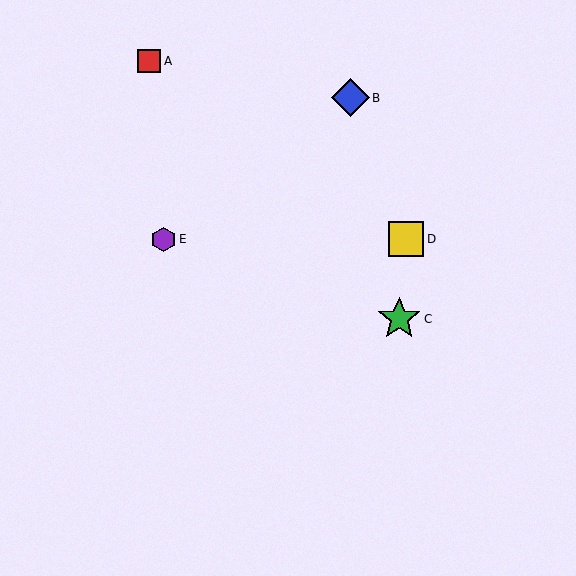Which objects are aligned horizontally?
Objects D, E are aligned horizontally.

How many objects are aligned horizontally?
2 objects (D, E) are aligned horizontally.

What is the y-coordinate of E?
Object E is at y≈239.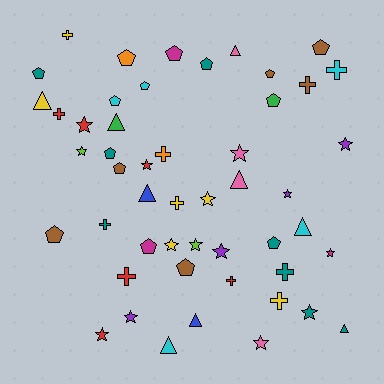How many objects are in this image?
There are 50 objects.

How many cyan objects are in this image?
There are 5 cyan objects.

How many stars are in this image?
There are 15 stars.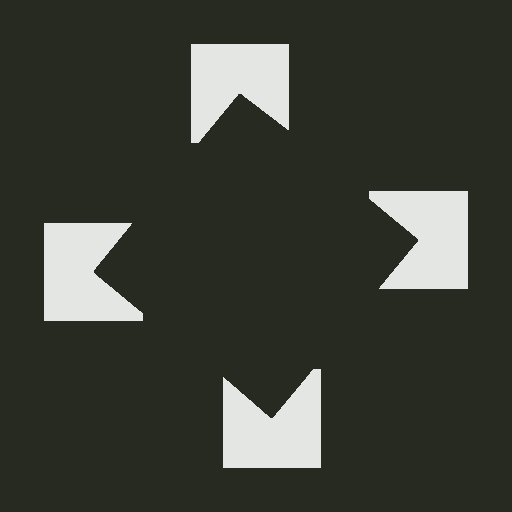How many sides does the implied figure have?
4 sides.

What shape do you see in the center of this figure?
An illusory square — its edges are inferred from the aligned wedge cuts in the notched squares, not physically drawn.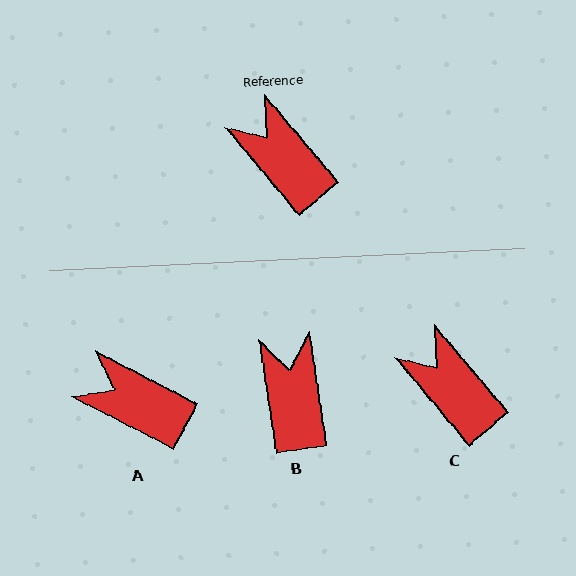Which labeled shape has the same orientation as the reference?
C.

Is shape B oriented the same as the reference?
No, it is off by about 31 degrees.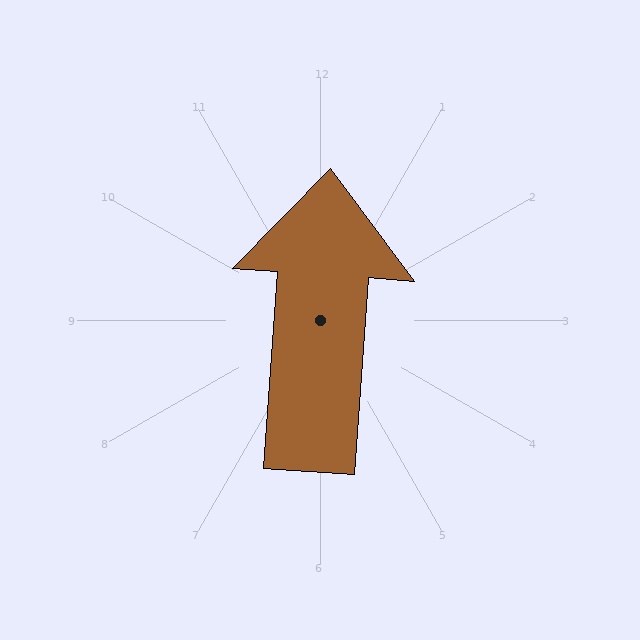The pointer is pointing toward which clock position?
Roughly 12 o'clock.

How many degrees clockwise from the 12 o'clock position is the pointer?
Approximately 4 degrees.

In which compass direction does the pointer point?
North.